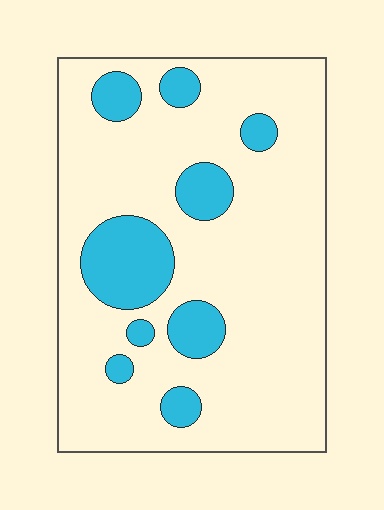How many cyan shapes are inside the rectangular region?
9.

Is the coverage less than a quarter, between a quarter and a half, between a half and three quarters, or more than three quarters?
Less than a quarter.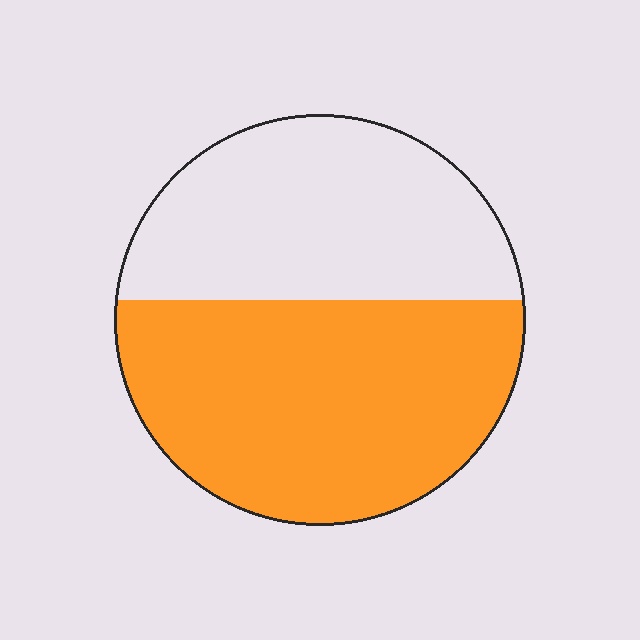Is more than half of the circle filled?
Yes.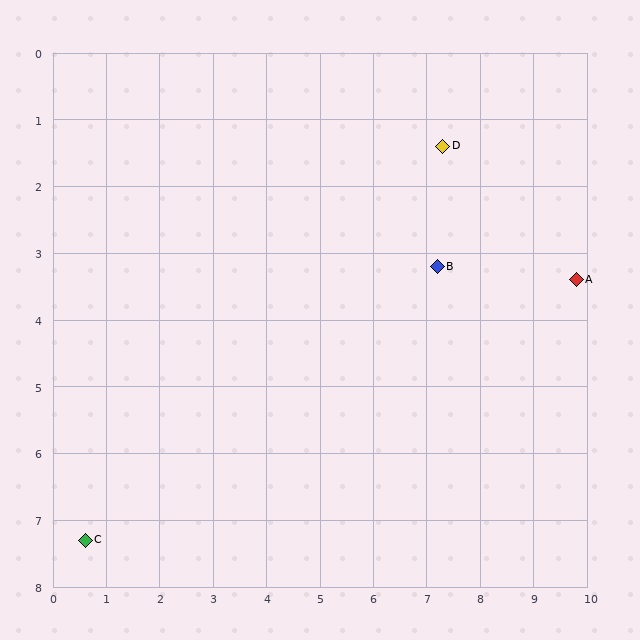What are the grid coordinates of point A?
Point A is at approximately (9.8, 3.4).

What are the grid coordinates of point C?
Point C is at approximately (0.6, 7.3).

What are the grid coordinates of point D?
Point D is at approximately (7.3, 1.4).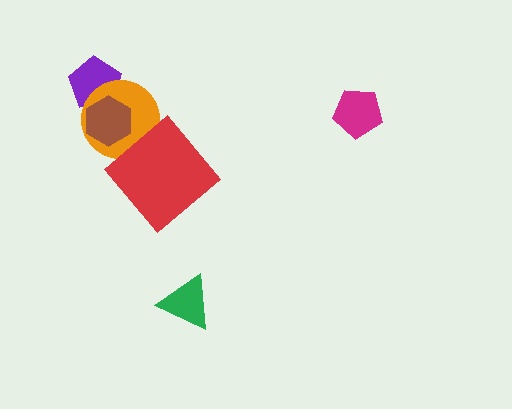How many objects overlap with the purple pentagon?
2 objects overlap with the purple pentagon.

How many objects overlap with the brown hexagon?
2 objects overlap with the brown hexagon.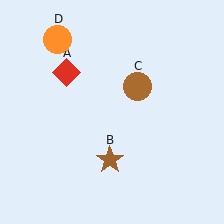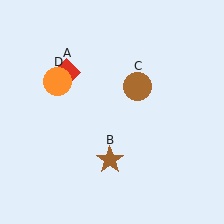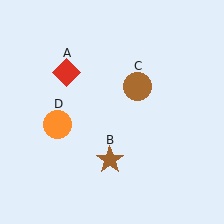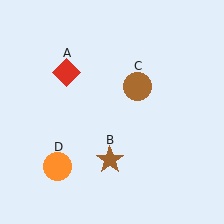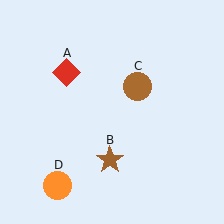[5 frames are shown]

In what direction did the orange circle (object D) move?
The orange circle (object D) moved down.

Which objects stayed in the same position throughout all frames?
Red diamond (object A) and brown star (object B) and brown circle (object C) remained stationary.